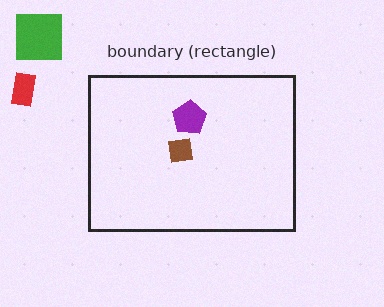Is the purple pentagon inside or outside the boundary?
Inside.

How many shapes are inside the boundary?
2 inside, 2 outside.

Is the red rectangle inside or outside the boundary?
Outside.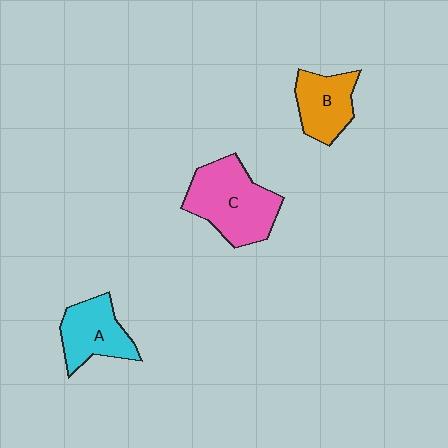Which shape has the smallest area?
Shape B (orange).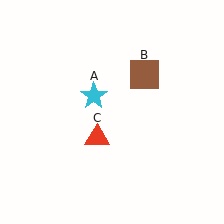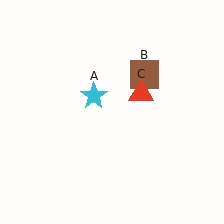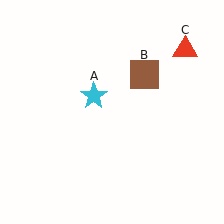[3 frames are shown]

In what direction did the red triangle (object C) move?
The red triangle (object C) moved up and to the right.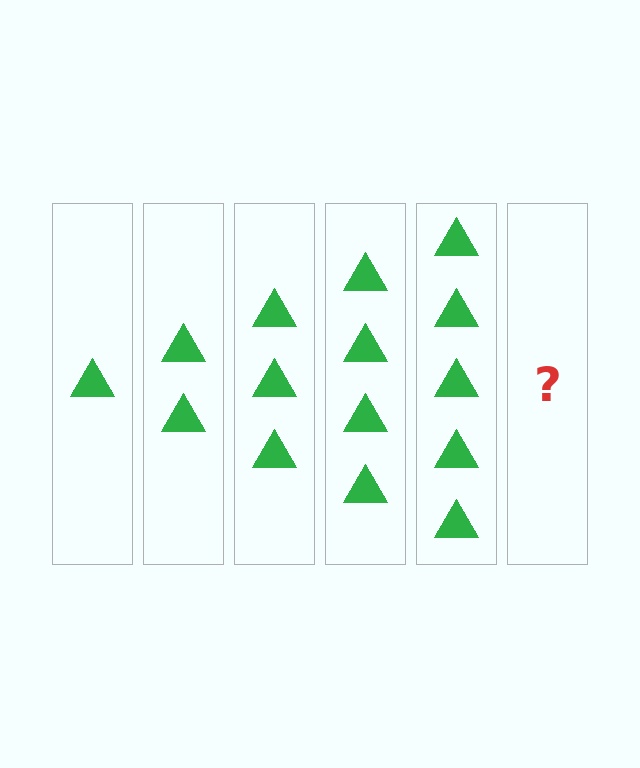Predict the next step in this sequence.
The next step is 6 triangles.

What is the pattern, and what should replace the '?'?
The pattern is that each step adds one more triangle. The '?' should be 6 triangles.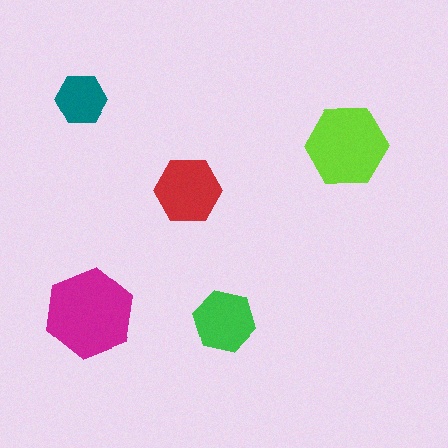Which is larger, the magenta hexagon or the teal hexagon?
The magenta one.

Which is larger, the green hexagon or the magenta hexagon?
The magenta one.